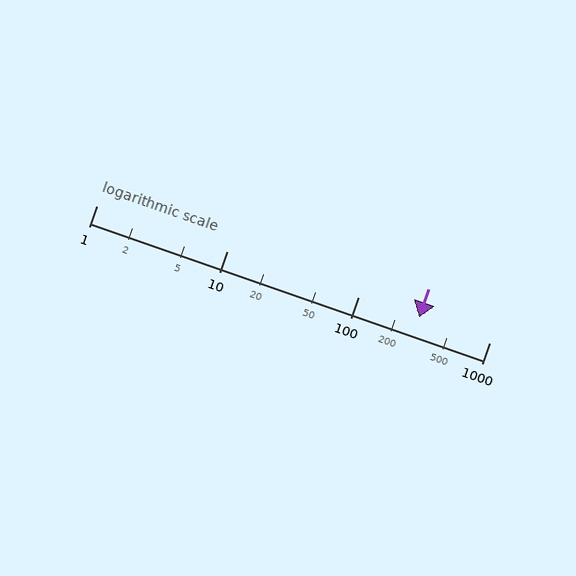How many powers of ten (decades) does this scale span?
The scale spans 3 decades, from 1 to 1000.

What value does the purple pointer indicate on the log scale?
The pointer indicates approximately 290.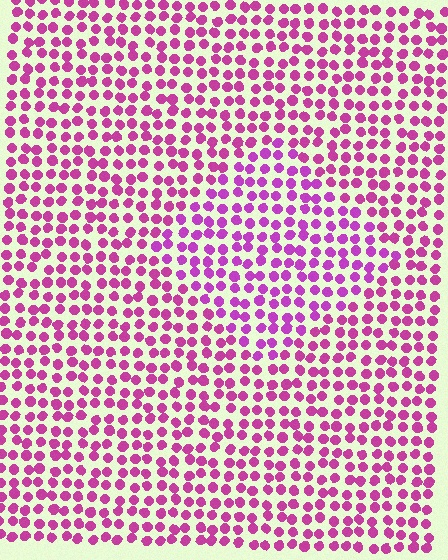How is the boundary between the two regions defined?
The boundary is defined purely by a slight shift in hue (about 19 degrees). Spacing, size, and orientation are identical on both sides.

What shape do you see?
I see a diamond.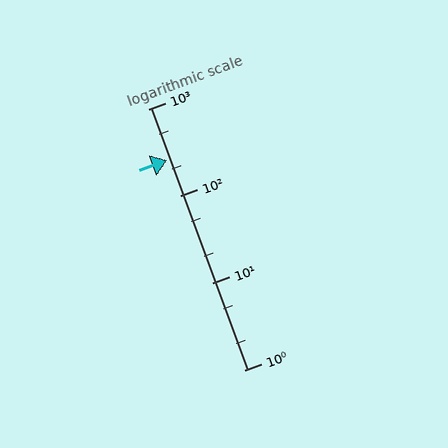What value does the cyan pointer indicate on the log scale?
The pointer indicates approximately 260.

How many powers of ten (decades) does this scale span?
The scale spans 3 decades, from 1 to 1000.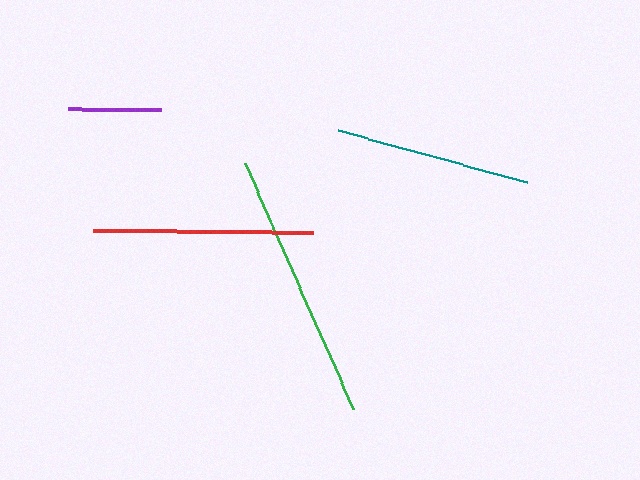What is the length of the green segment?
The green segment is approximately 268 pixels long.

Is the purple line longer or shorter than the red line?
The red line is longer than the purple line.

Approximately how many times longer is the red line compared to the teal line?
The red line is approximately 1.1 times the length of the teal line.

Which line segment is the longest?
The green line is the longest at approximately 268 pixels.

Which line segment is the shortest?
The purple line is the shortest at approximately 93 pixels.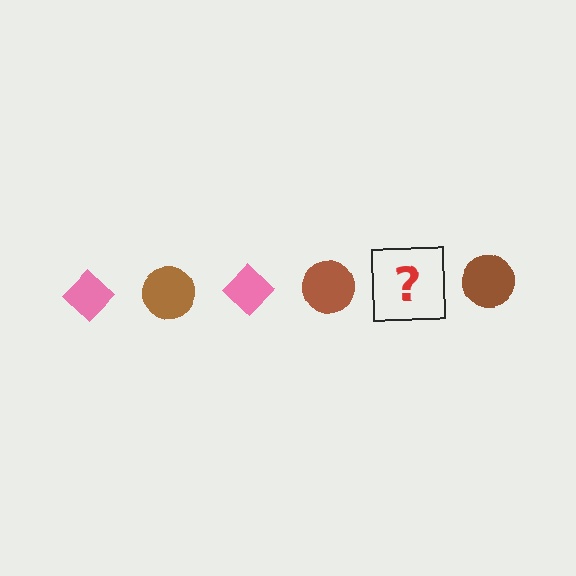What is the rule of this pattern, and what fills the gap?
The rule is that the pattern alternates between pink diamond and brown circle. The gap should be filled with a pink diamond.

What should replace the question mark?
The question mark should be replaced with a pink diamond.